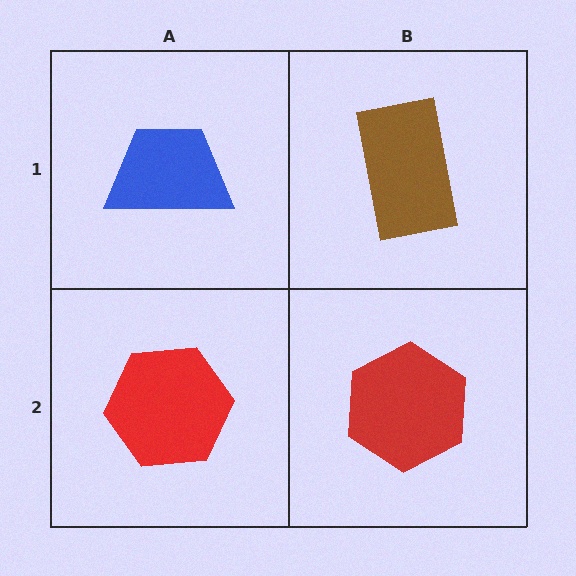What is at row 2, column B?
A red hexagon.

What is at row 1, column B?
A brown rectangle.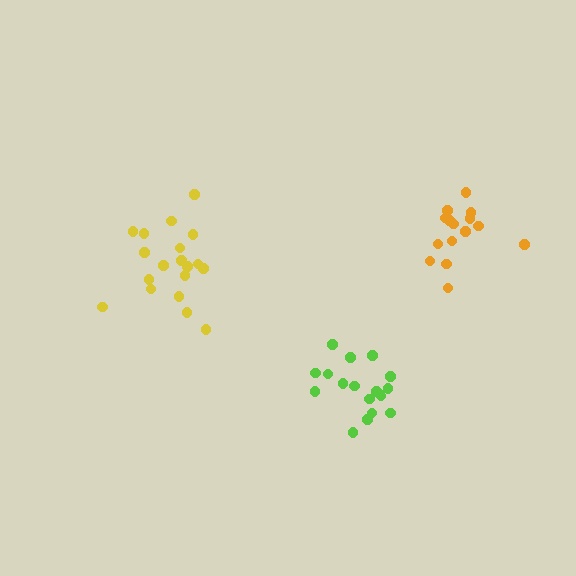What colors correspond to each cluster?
The clusters are colored: yellow, lime, orange.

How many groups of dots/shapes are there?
There are 3 groups.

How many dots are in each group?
Group 1: 19 dots, Group 2: 18 dots, Group 3: 15 dots (52 total).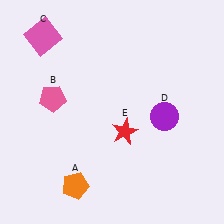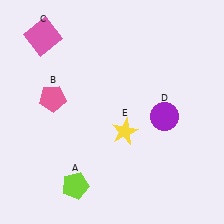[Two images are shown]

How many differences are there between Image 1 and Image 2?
There are 2 differences between the two images.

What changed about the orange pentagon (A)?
In Image 1, A is orange. In Image 2, it changed to lime.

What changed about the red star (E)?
In Image 1, E is red. In Image 2, it changed to yellow.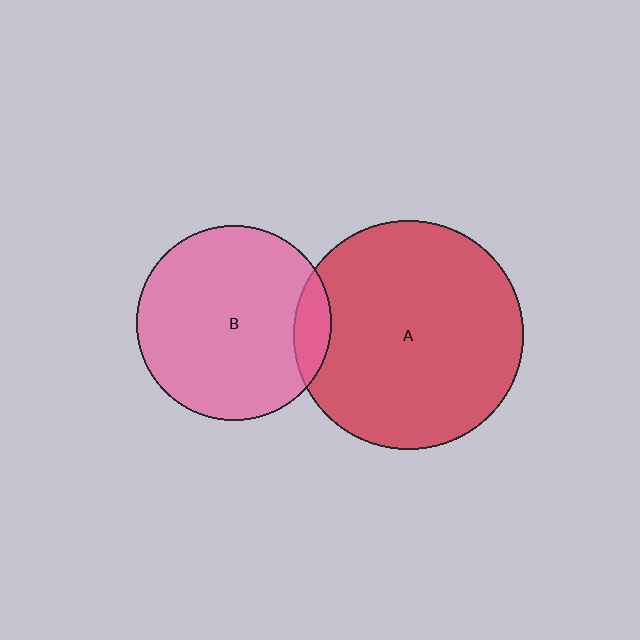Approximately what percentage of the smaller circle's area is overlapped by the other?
Approximately 10%.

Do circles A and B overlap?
Yes.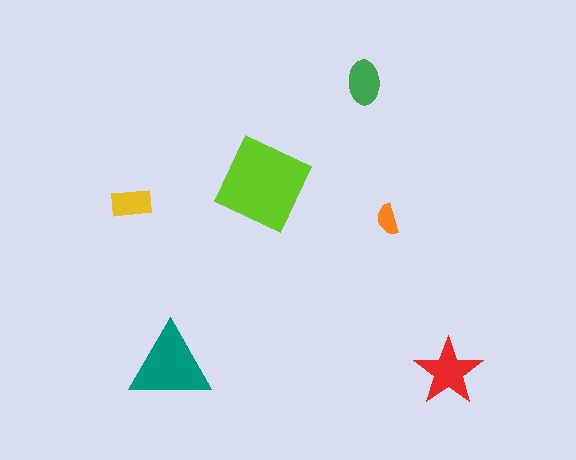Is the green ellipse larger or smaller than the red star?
Smaller.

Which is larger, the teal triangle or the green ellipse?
The teal triangle.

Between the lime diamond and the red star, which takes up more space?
The lime diamond.